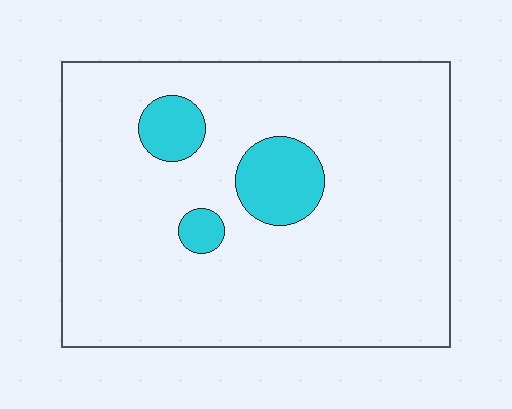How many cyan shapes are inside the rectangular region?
3.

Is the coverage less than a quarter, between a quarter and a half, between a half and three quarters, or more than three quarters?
Less than a quarter.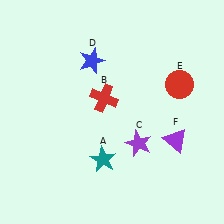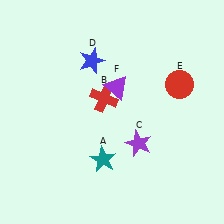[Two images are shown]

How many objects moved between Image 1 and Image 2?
1 object moved between the two images.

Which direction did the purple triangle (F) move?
The purple triangle (F) moved left.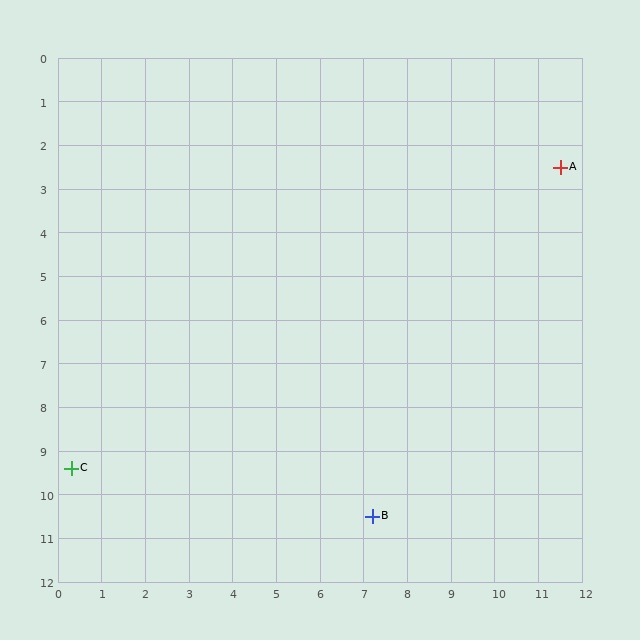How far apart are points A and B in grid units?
Points A and B are about 9.1 grid units apart.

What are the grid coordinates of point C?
Point C is at approximately (0.3, 9.4).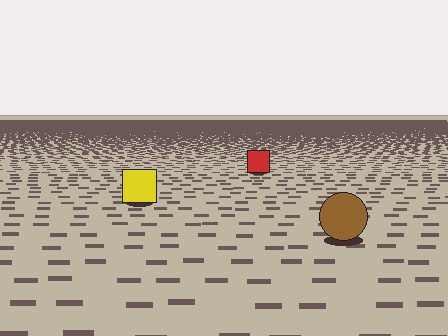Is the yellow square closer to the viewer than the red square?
Yes. The yellow square is closer — you can tell from the texture gradient: the ground texture is coarser near it.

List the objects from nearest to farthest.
From nearest to farthest: the brown circle, the yellow square, the red square.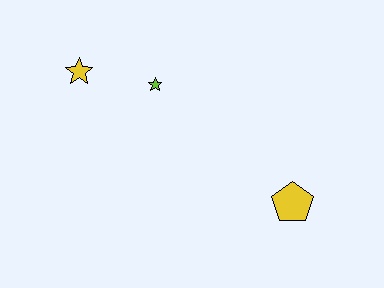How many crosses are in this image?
There are no crosses.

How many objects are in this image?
There are 3 objects.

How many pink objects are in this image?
There are no pink objects.